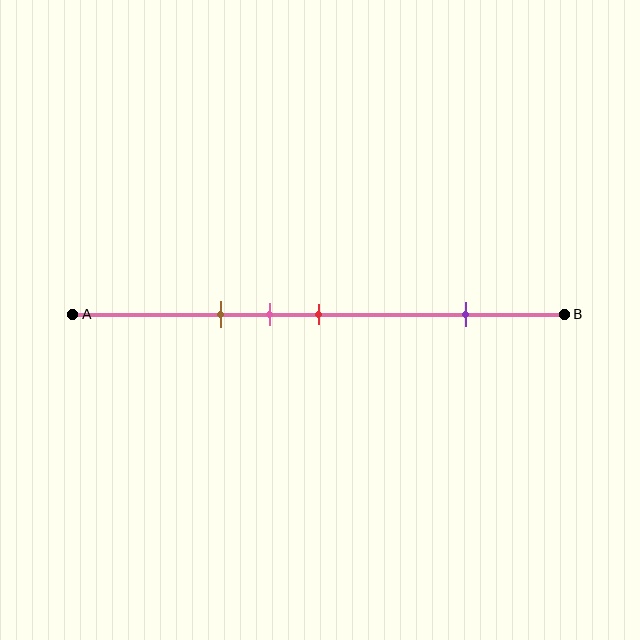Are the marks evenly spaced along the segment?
No, the marks are not evenly spaced.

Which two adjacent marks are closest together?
The pink and red marks are the closest adjacent pair.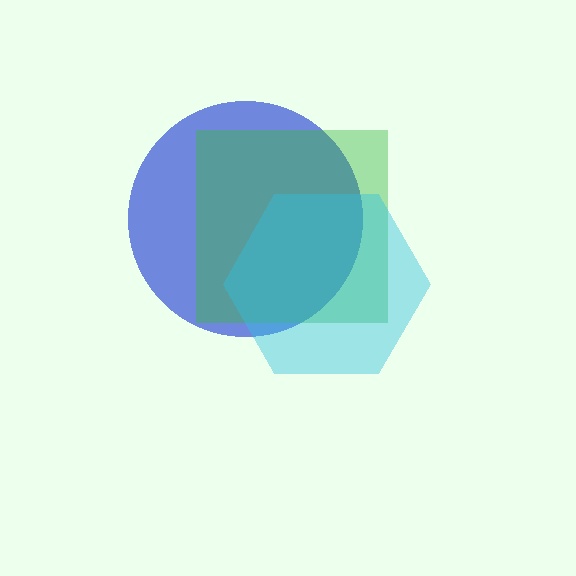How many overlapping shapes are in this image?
There are 3 overlapping shapes in the image.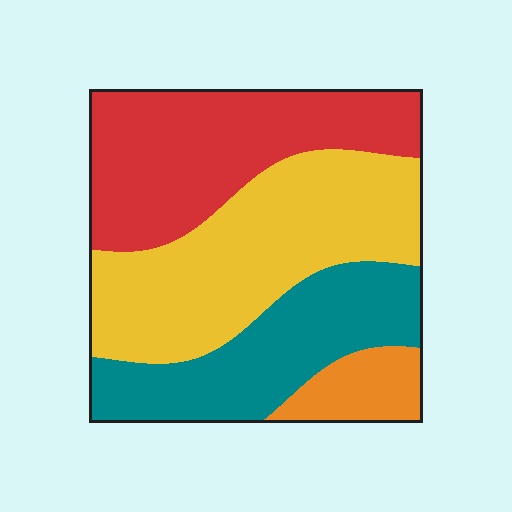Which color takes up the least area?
Orange, at roughly 10%.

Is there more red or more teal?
Red.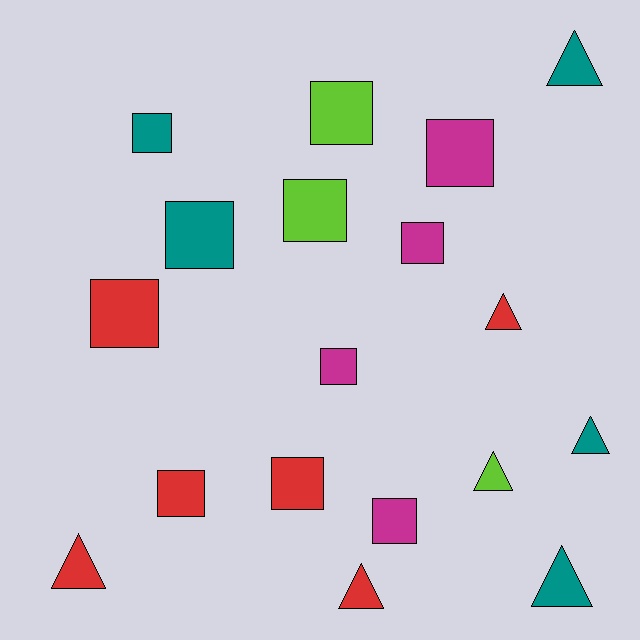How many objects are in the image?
There are 18 objects.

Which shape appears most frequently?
Square, with 11 objects.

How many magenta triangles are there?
There are no magenta triangles.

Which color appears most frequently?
Red, with 6 objects.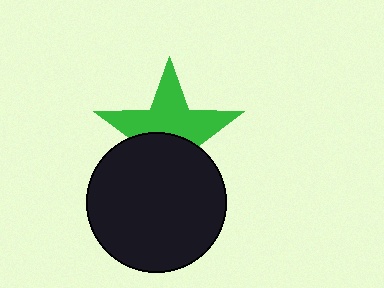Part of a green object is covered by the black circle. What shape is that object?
It is a star.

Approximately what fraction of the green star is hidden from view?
Roughly 45% of the green star is hidden behind the black circle.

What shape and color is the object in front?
The object in front is a black circle.